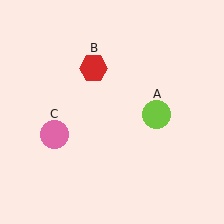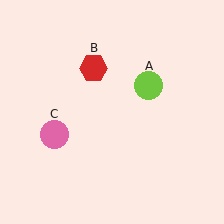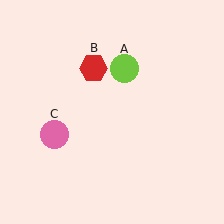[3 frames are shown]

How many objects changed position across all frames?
1 object changed position: lime circle (object A).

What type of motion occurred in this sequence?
The lime circle (object A) rotated counterclockwise around the center of the scene.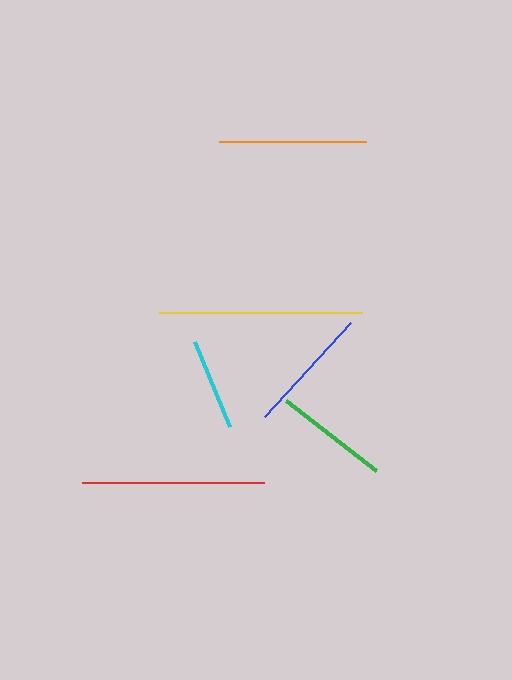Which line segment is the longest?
The yellow line is the longest at approximately 203 pixels.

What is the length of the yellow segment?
The yellow segment is approximately 203 pixels long.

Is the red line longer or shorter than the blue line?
The red line is longer than the blue line.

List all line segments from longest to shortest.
From longest to shortest: yellow, red, orange, blue, green, cyan.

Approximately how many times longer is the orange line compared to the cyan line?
The orange line is approximately 1.6 times the length of the cyan line.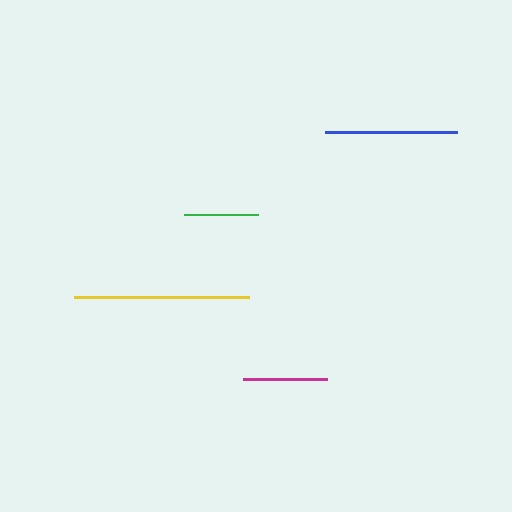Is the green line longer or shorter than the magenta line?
The magenta line is longer than the green line.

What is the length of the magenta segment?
The magenta segment is approximately 84 pixels long.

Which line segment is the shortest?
The green line is the shortest at approximately 74 pixels.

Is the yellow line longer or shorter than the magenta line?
The yellow line is longer than the magenta line.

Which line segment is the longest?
The yellow line is the longest at approximately 175 pixels.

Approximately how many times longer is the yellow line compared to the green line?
The yellow line is approximately 2.4 times the length of the green line.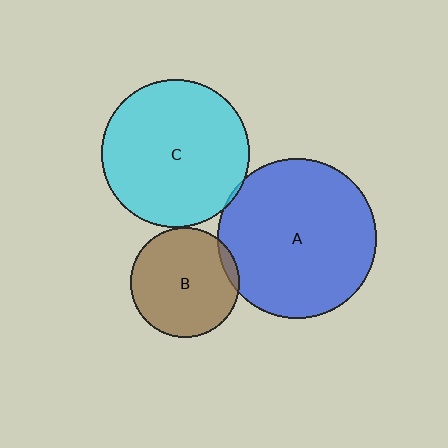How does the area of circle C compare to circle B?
Approximately 1.8 times.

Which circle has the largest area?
Circle A (blue).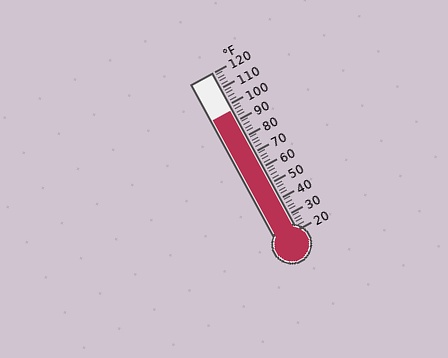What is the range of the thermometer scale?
The thermometer scale ranges from 20°F to 120°F.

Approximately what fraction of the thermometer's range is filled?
The thermometer is filled to approximately 75% of its range.